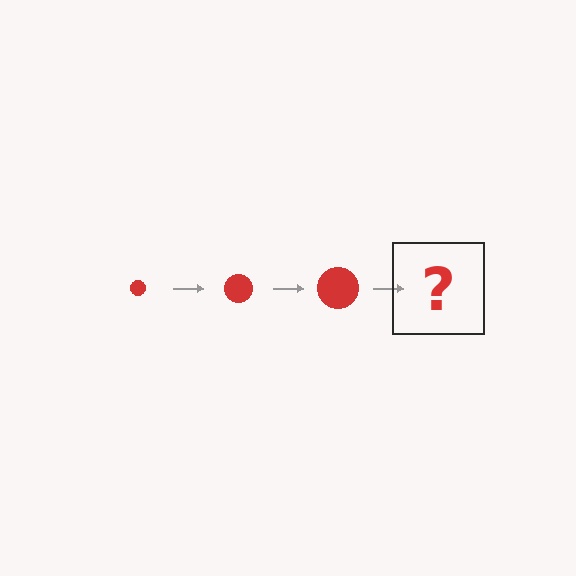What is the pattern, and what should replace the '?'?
The pattern is that the circle gets progressively larger each step. The '?' should be a red circle, larger than the previous one.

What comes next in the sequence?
The next element should be a red circle, larger than the previous one.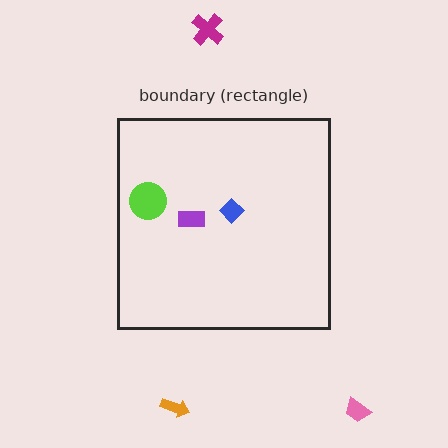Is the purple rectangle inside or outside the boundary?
Inside.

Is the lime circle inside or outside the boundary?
Inside.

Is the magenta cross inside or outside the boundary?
Outside.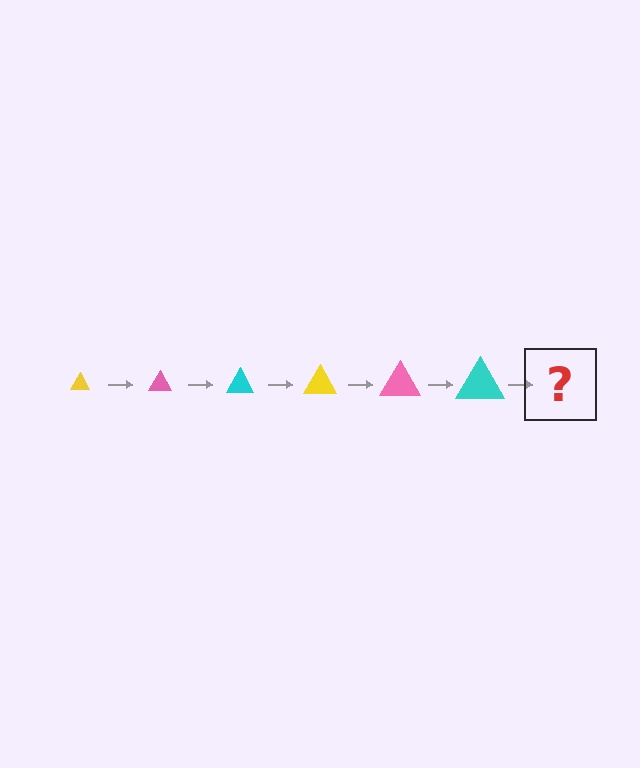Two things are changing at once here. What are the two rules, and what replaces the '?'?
The two rules are that the triangle grows larger each step and the color cycles through yellow, pink, and cyan. The '?' should be a yellow triangle, larger than the previous one.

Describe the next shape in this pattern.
It should be a yellow triangle, larger than the previous one.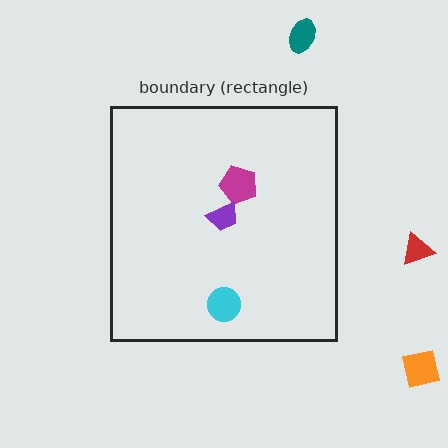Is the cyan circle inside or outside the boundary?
Inside.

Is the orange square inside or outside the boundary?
Outside.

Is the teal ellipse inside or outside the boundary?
Outside.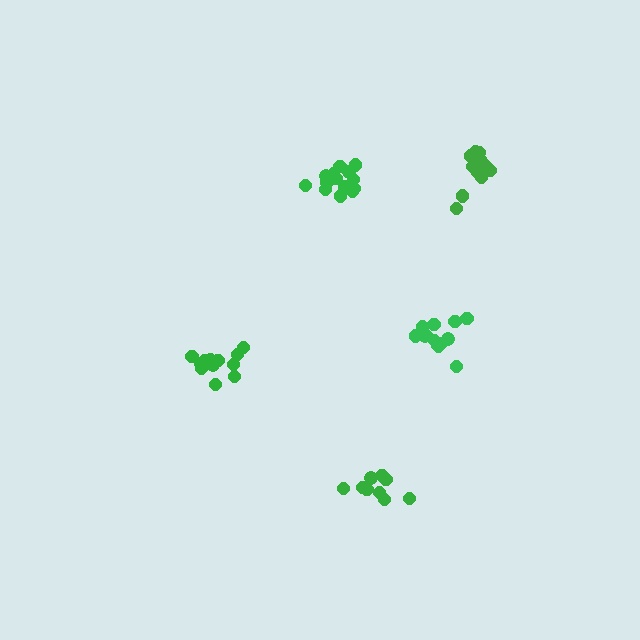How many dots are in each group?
Group 1: 14 dots, Group 2: 12 dots, Group 3: 14 dots, Group 4: 10 dots, Group 5: 12 dots (62 total).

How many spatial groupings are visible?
There are 5 spatial groupings.